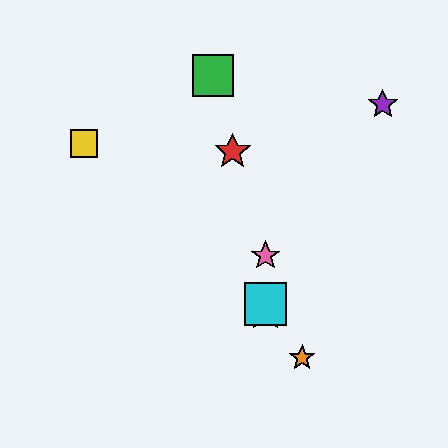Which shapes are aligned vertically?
The blue star, the cyan square, the pink star are aligned vertically.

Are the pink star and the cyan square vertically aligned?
Yes, both are at x≈265.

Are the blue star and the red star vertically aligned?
No, the blue star is at x≈265 and the red star is at x≈233.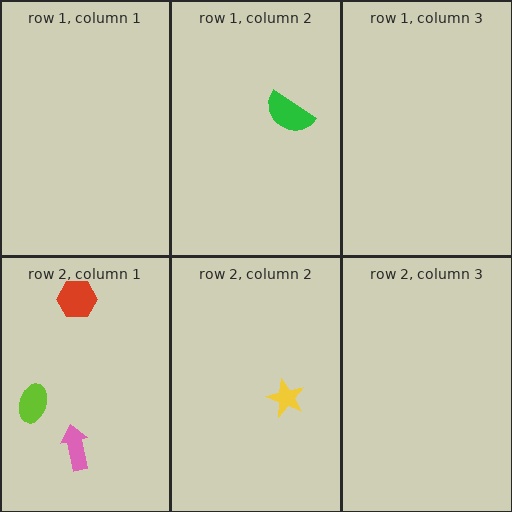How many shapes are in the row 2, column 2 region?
1.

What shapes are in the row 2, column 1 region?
The lime ellipse, the pink arrow, the red hexagon.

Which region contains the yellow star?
The row 2, column 2 region.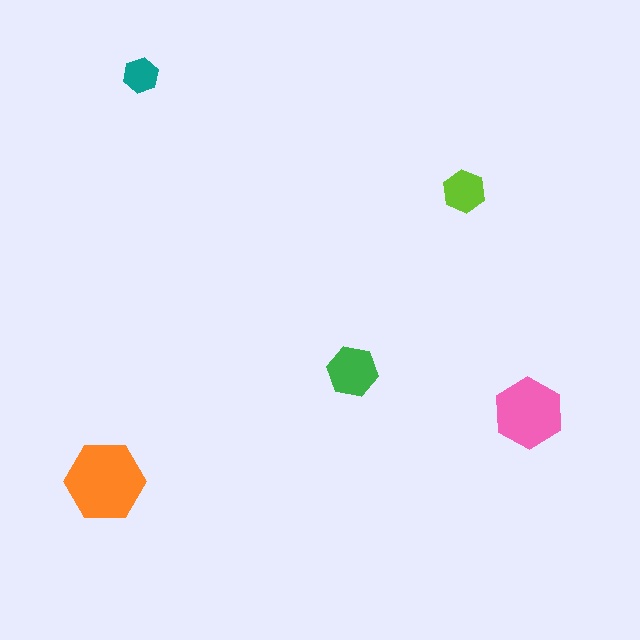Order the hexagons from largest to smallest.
the orange one, the pink one, the green one, the lime one, the teal one.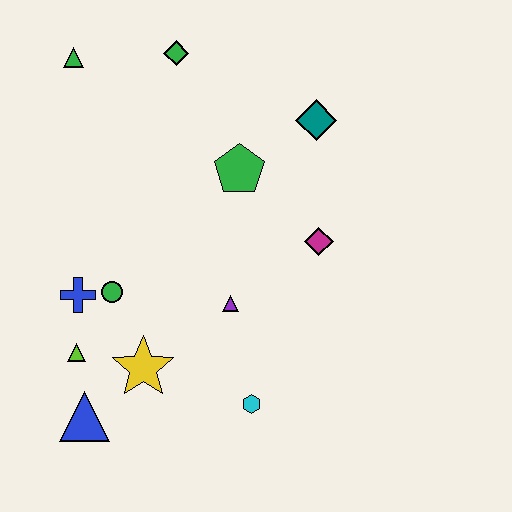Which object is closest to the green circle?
The blue cross is closest to the green circle.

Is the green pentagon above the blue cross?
Yes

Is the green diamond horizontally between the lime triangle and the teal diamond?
Yes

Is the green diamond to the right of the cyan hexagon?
No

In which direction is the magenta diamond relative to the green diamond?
The magenta diamond is below the green diamond.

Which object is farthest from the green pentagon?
The blue triangle is farthest from the green pentagon.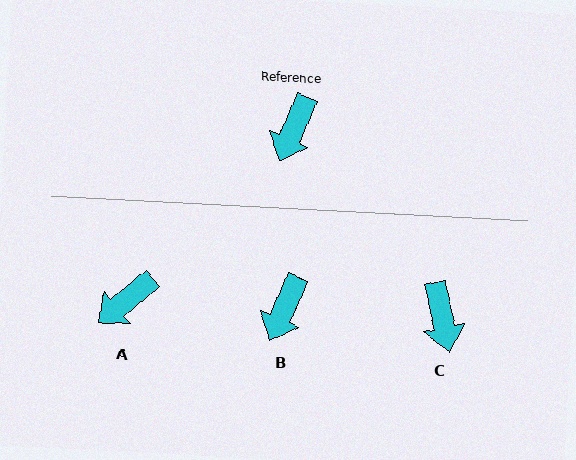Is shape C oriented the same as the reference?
No, it is off by about 36 degrees.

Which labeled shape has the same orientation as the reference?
B.